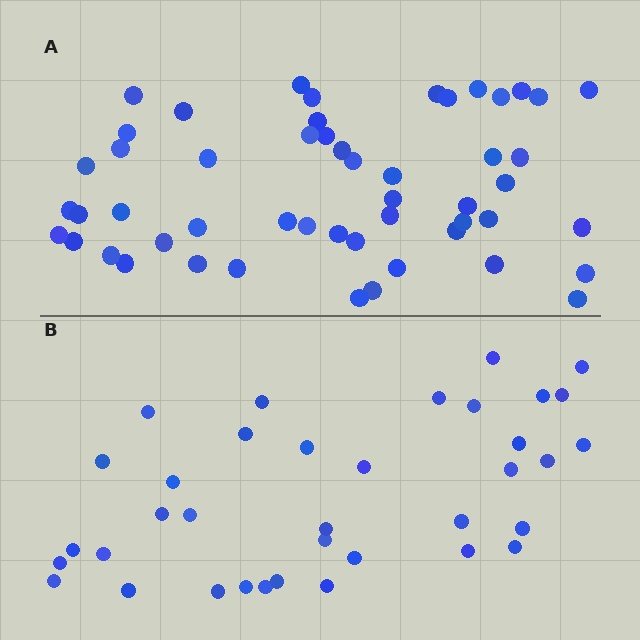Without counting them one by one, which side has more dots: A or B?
Region A (the top region) has more dots.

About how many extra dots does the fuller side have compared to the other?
Region A has approximately 15 more dots than region B.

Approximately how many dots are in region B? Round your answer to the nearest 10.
About 40 dots. (The exact count is 36, which rounds to 40.)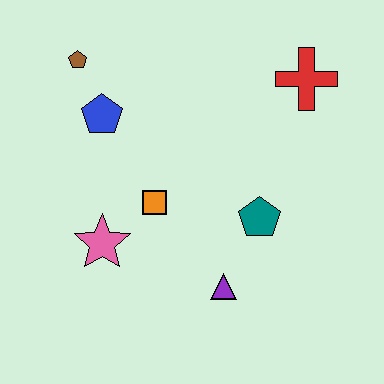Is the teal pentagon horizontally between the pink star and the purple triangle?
No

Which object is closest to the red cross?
The teal pentagon is closest to the red cross.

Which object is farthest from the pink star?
The red cross is farthest from the pink star.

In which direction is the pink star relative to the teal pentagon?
The pink star is to the left of the teal pentagon.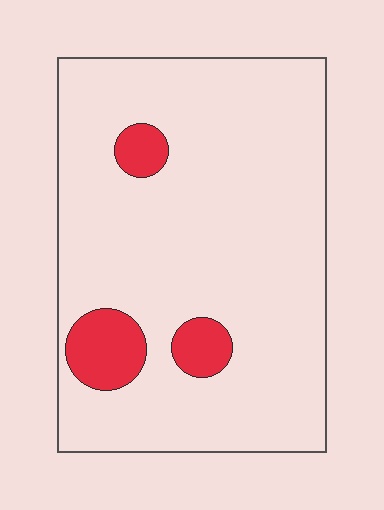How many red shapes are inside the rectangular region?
3.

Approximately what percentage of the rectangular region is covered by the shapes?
Approximately 10%.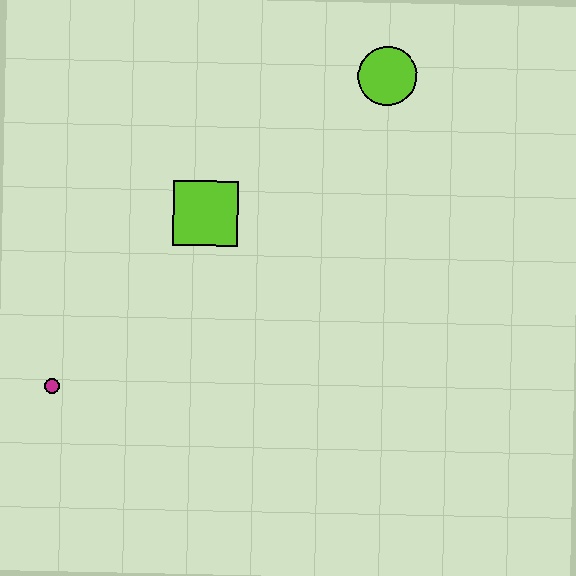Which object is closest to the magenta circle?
The lime square is closest to the magenta circle.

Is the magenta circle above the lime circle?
No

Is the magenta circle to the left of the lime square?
Yes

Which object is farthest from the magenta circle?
The lime circle is farthest from the magenta circle.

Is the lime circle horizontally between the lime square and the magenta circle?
No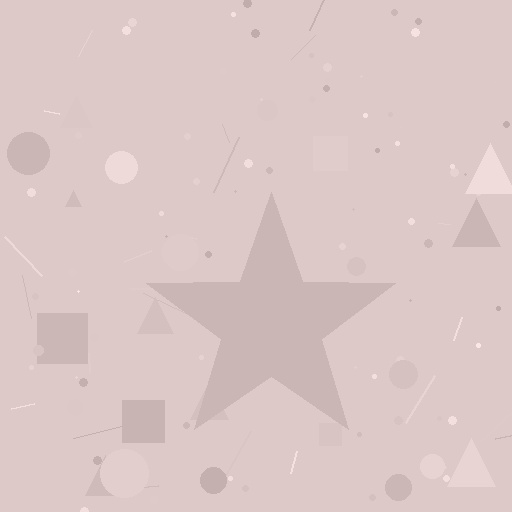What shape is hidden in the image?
A star is hidden in the image.